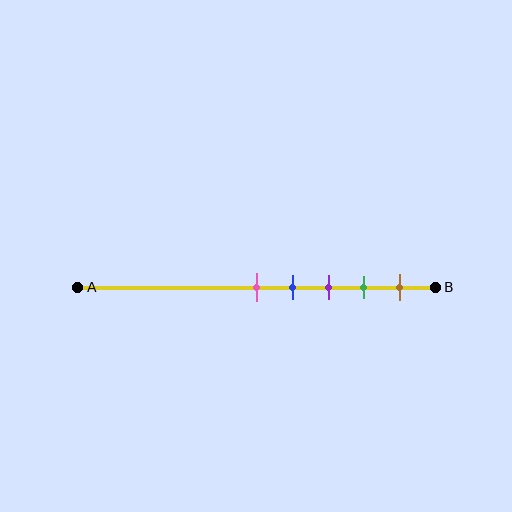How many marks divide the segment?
There are 5 marks dividing the segment.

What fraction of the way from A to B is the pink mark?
The pink mark is approximately 50% (0.5) of the way from A to B.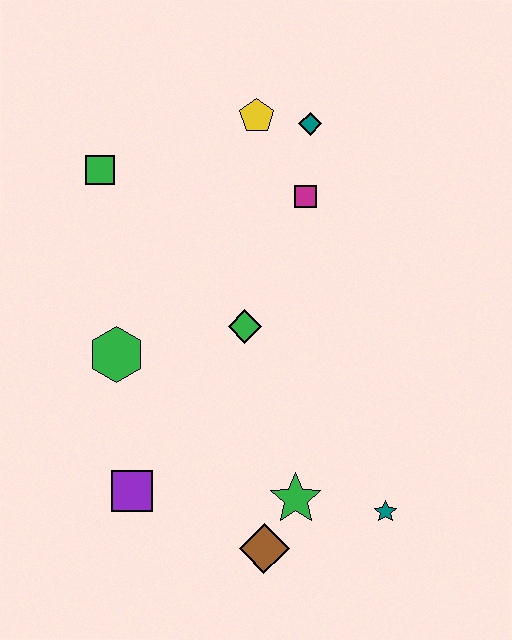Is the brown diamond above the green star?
No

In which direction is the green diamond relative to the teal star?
The green diamond is above the teal star.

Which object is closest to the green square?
The yellow pentagon is closest to the green square.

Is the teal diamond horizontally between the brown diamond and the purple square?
No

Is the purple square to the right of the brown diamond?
No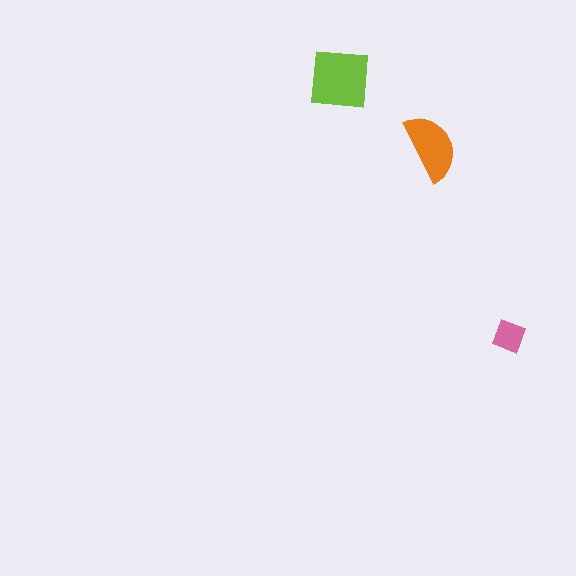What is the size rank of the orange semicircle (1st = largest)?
2nd.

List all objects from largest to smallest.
The lime square, the orange semicircle, the pink diamond.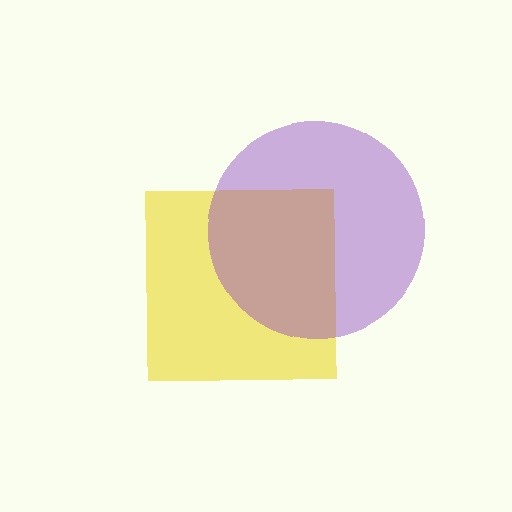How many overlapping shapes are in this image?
There are 2 overlapping shapes in the image.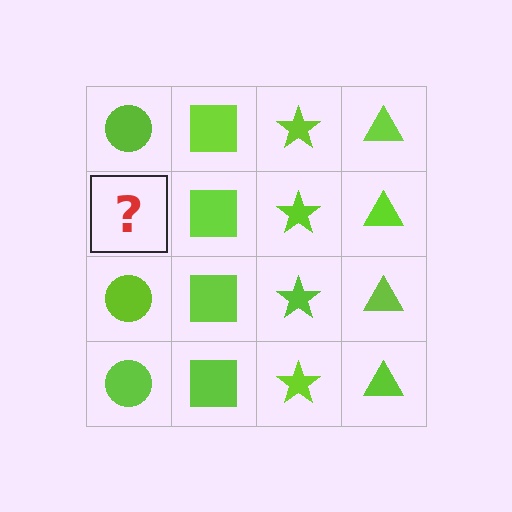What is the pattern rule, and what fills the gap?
The rule is that each column has a consistent shape. The gap should be filled with a lime circle.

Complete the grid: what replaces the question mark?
The question mark should be replaced with a lime circle.